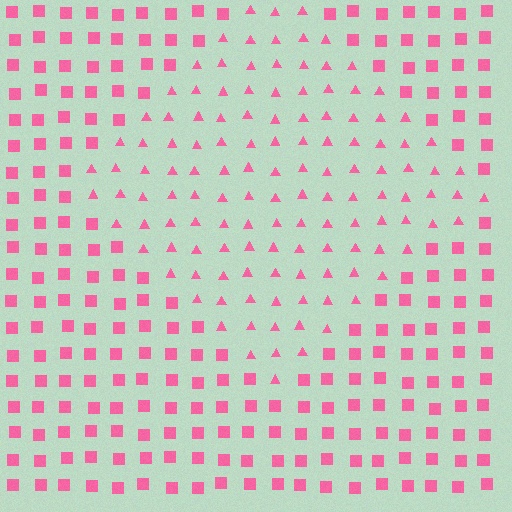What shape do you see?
I see a diamond.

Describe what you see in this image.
The image is filled with small pink elements arranged in a uniform grid. A diamond-shaped region contains triangles, while the surrounding area contains squares. The boundary is defined purely by the change in element shape.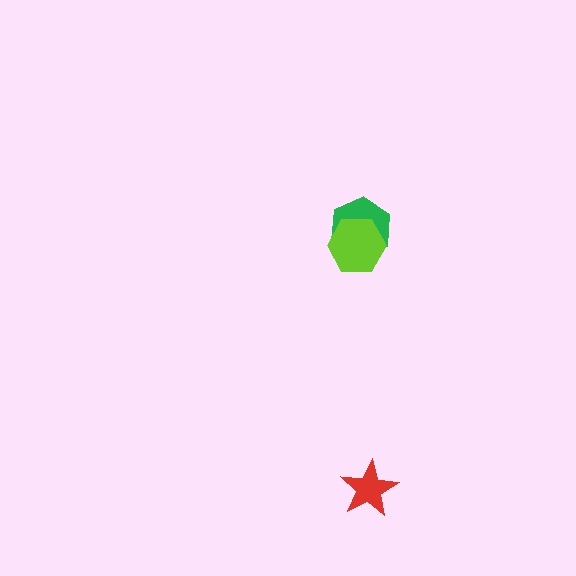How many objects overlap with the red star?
0 objects overlap with the red star.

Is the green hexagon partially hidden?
Yes, it is partially covered by another shape.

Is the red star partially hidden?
No, no other shape covers it.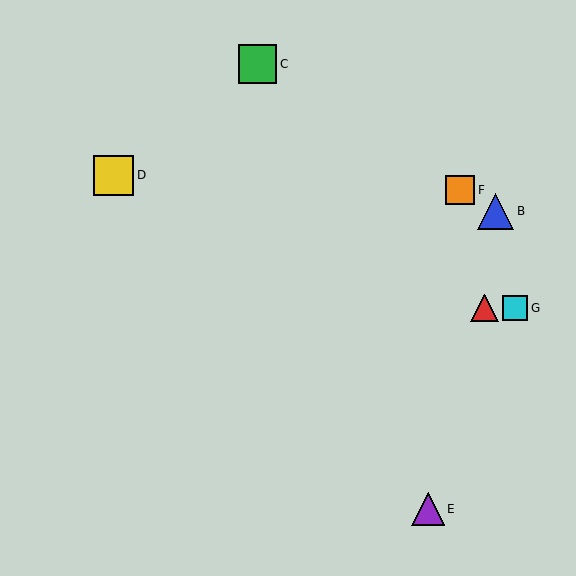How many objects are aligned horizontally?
2 objects (A, G) are aligned horizontally.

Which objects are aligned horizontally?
Objects A, G are aligned horizontally.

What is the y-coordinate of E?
Object E is at y≈509.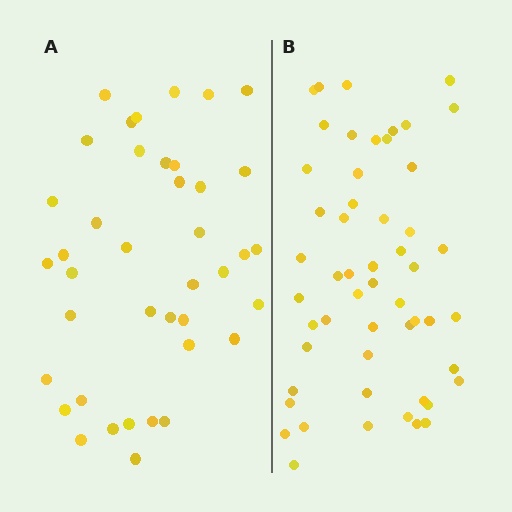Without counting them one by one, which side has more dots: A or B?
Region B (the right region) has more dots.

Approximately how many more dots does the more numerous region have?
Region B has approximately 15 more dots than region A.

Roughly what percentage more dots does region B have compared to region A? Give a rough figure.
About 30% more.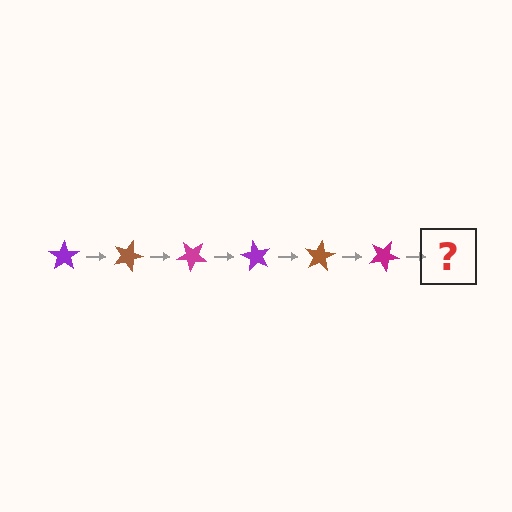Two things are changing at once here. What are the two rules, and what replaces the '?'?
The two rules are that it rotates 20 degrees each step and the color cycles through purple, brown, and magenta. The '?' should be a purple star, rotated 120 degrees from the start.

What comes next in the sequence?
The next element should be a purple star, rotated 120 degrees from the start.